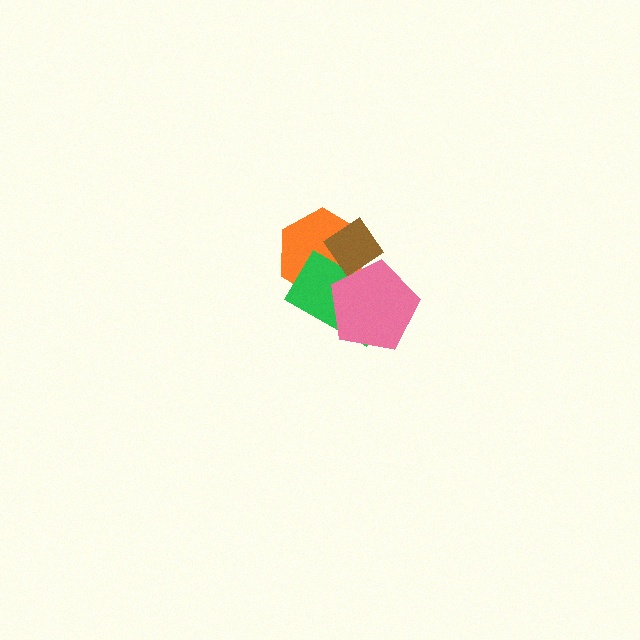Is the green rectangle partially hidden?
Yes, it is partially covered by another shape.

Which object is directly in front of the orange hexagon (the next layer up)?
The green rectangle is directly in front of the orange hexagon.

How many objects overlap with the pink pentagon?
3 objects overlap with the pink pentagon.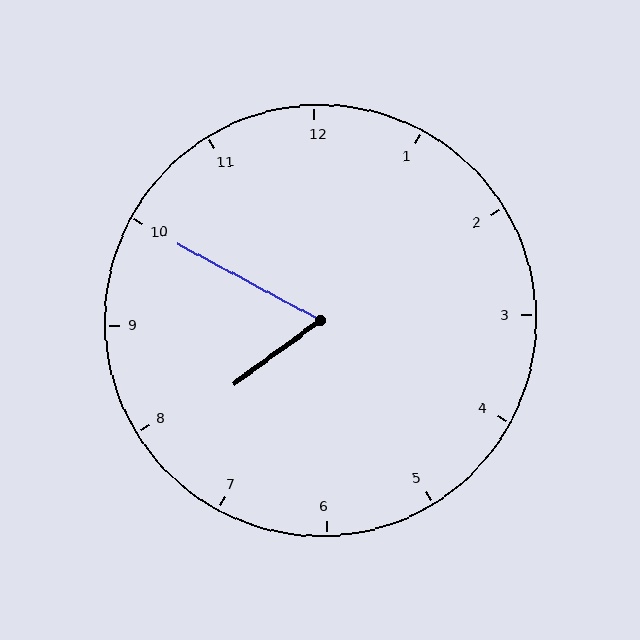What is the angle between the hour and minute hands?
Approximately 65 degrees.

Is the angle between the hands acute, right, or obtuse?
It is acute.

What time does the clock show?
7:50.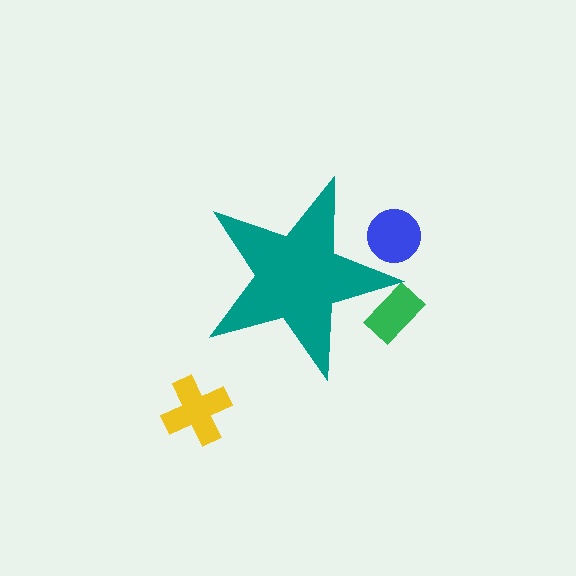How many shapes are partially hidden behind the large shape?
2 shapes are partially hidden.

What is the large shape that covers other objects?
A teal star.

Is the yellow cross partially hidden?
No, the yellow cross is fully visible.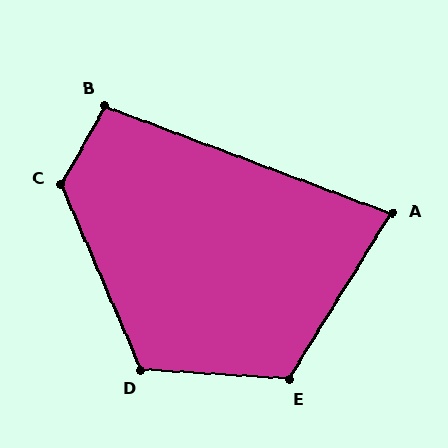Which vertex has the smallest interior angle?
A, at approximately 79 degrees.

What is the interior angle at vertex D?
Approximately 117 degrees (obtuse).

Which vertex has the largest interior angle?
C, at approximately 127 degrees.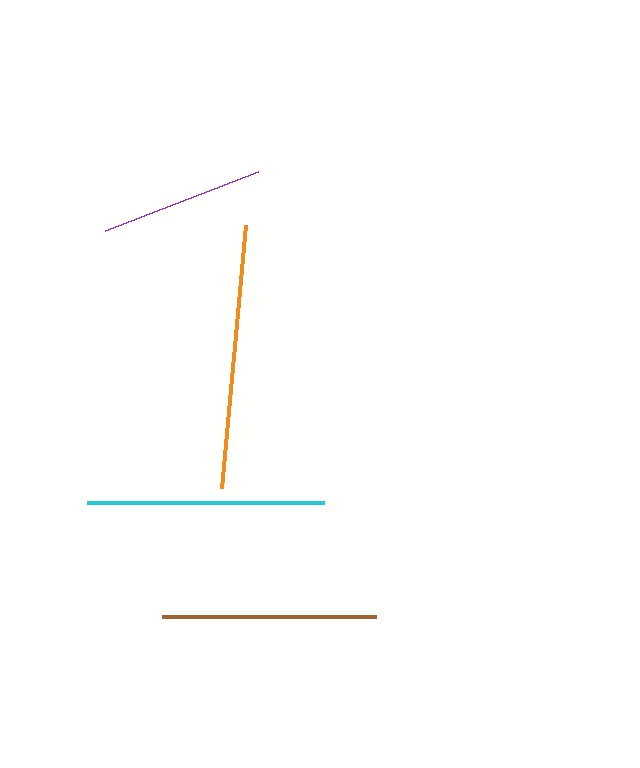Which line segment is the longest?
The orange line is the longest at approximately 263 pixels.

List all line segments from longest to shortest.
From longest to shortest: orange, cyan, brown, purple.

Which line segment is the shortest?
The purple line is the shortest at approximately 164 pixels.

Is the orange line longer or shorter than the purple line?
The orange line is longer than the purple line.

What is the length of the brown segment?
The brown segment is approximately 214 pixels long.